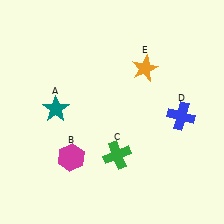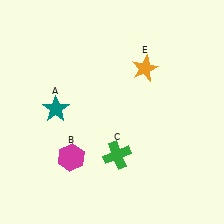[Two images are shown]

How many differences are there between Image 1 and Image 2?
There is 1 difference between the two images.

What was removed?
The blue cross (D) was removed in Image 2.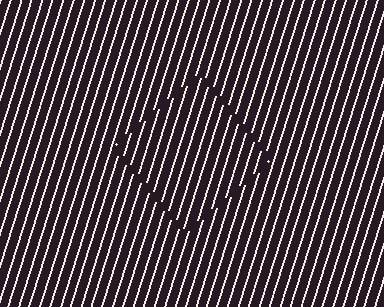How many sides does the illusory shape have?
4 sides — the line-ends trace a square.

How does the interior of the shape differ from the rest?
The interior of the shape contains the same grating, shifted by half a period — the contour is defined by the phase discontinuity where line-ends from the inner and outer gratings abut.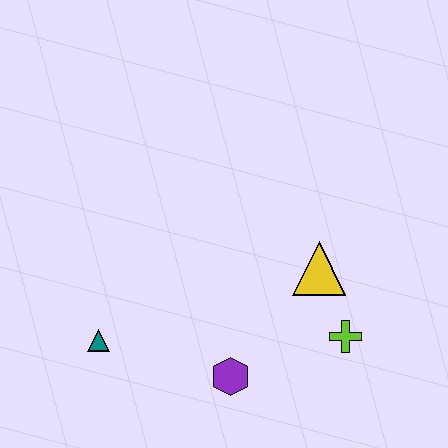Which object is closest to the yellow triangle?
The lime cross is closest to the yellow triangle.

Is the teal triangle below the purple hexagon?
No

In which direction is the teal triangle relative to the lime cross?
The teal triangle is to the left of the lime cross.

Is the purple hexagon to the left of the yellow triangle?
Yes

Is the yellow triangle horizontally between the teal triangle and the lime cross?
Yes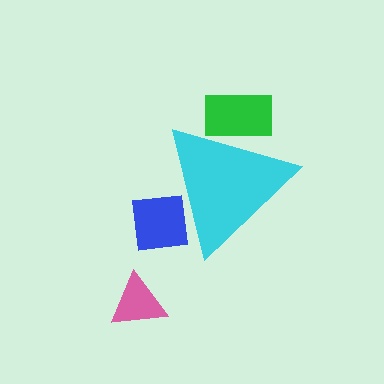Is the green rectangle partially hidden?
Yes, the green rectangle is partially hidden behind the cyan triangle.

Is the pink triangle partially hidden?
No, the pink triangle is fully visible.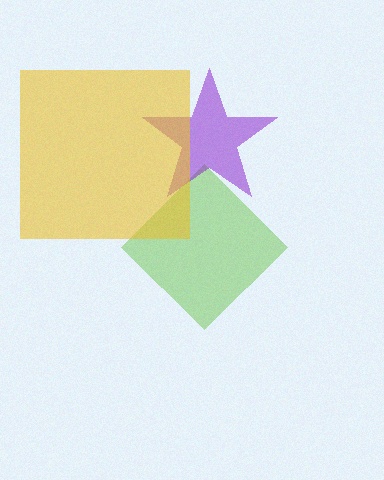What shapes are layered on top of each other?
The layered shapes are: a lime diamond, a purple star, a yellow square.